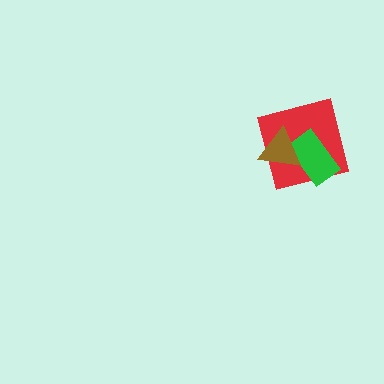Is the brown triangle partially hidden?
No, no other shape covers it.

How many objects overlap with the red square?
2 objects overlap with the red square.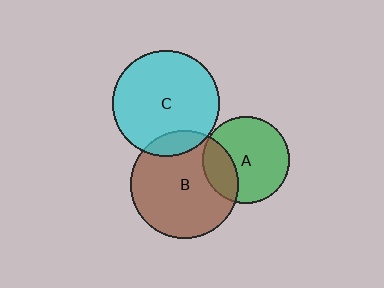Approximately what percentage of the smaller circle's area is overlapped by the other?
Approximately 10%.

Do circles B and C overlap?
Yes.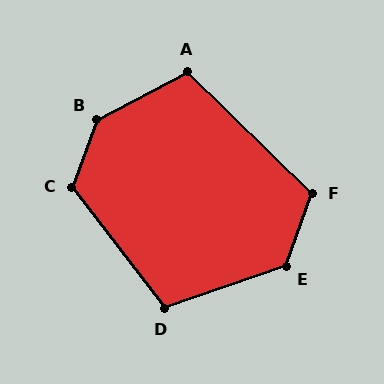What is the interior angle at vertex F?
Approximately 115 degrees (obtuse).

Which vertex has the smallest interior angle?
A, at approximately 108 degrees.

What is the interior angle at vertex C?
Approximately 123 degrees (obtuse).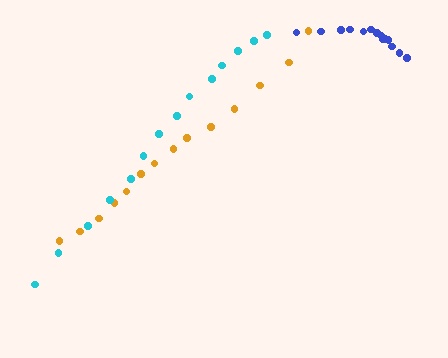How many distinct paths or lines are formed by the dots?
There are 3 distinct paths.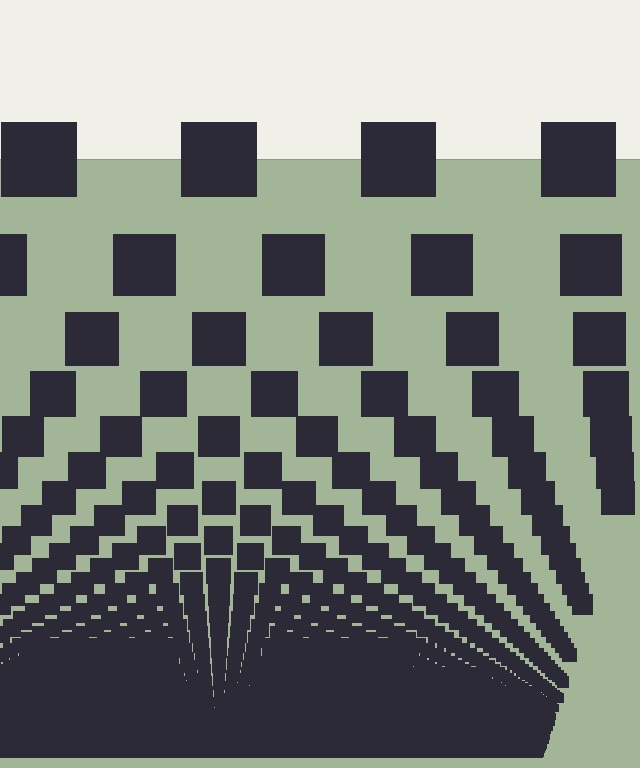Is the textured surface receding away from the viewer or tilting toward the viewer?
The surface appears to tilt toward the viewer. Texture elements get larger and sparser toward the top.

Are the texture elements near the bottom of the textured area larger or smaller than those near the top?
Smaller. The gradient is inverted — elements near the bottom are smaller and denser.